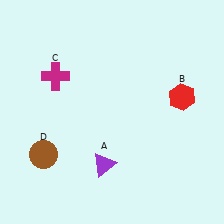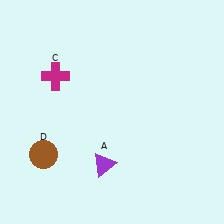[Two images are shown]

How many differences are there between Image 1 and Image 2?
There is 1 difference between the two images.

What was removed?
The red hexagon (B) was removed in Image 2.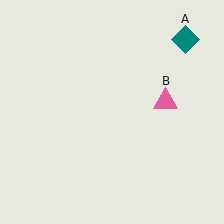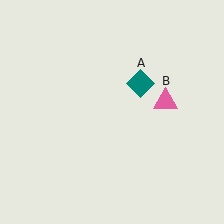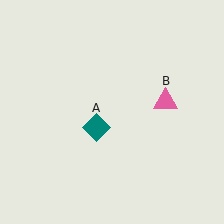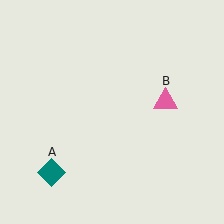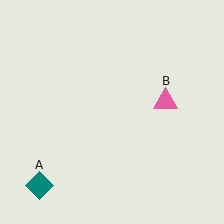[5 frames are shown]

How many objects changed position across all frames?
1 object changed position: teal diamond (object A).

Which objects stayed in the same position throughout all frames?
Pink triangle (object B) remained stationary.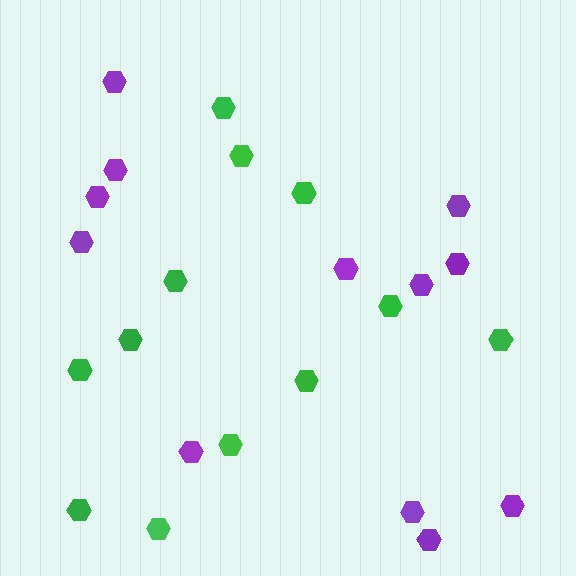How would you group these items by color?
There are 2 groups: one group of purple hexagons (12) and one group of green hexagons (12).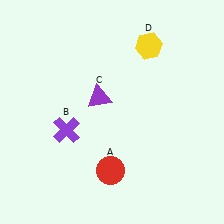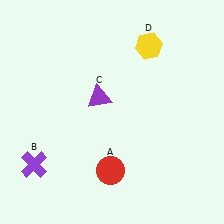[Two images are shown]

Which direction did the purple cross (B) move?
The purple cross (B) moved down.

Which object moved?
The purple cross (B) moved down.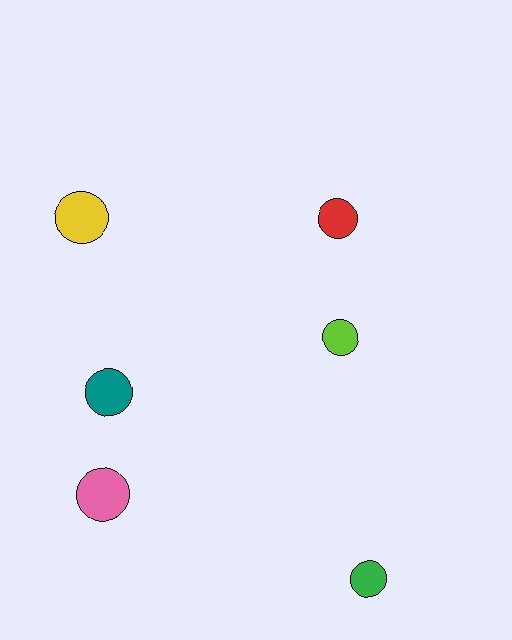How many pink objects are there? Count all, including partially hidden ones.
There is 1 pink object.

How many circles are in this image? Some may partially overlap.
There are 6 circles.